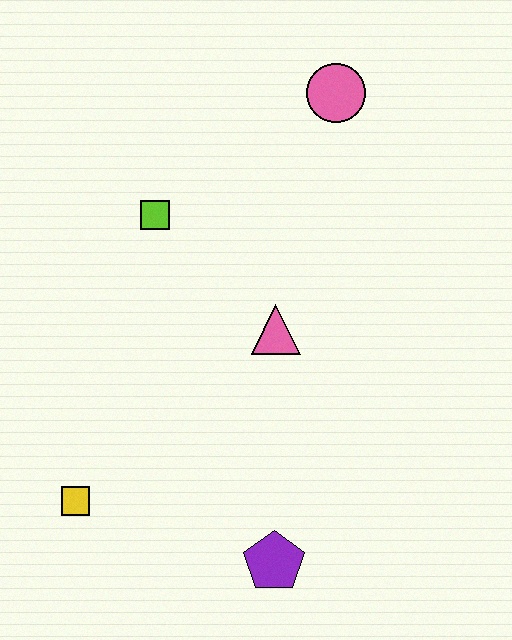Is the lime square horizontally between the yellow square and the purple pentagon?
Yes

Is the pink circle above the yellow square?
Yes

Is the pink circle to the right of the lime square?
Yes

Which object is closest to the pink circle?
The lime square is closest to the pink circle.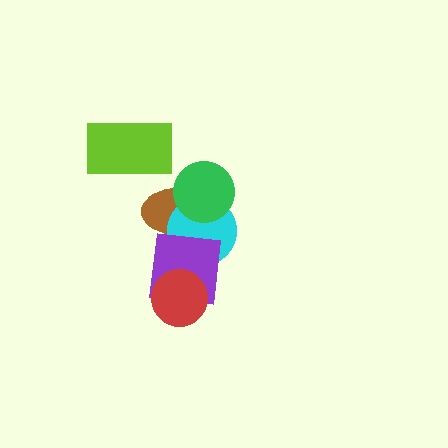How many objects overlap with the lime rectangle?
0 objects overlap with the lime rectangle.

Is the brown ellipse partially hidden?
Yes, it is partially covered by another shape.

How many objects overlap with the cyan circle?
3 objects overlap with the cyan circle.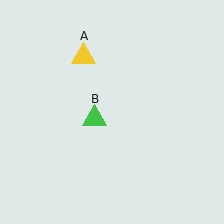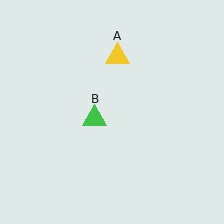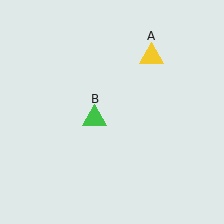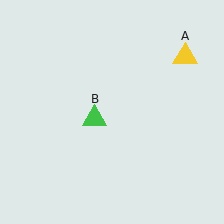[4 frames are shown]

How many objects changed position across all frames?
1 object changed position: yellow triangle (object A).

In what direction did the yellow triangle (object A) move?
The yellow triangle (object A) moved right.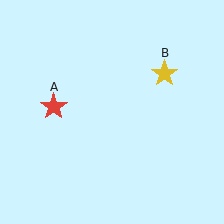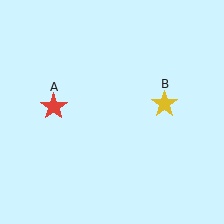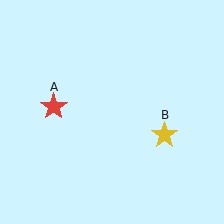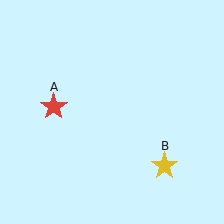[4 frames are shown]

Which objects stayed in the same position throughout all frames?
Red star (object A) remained stationary.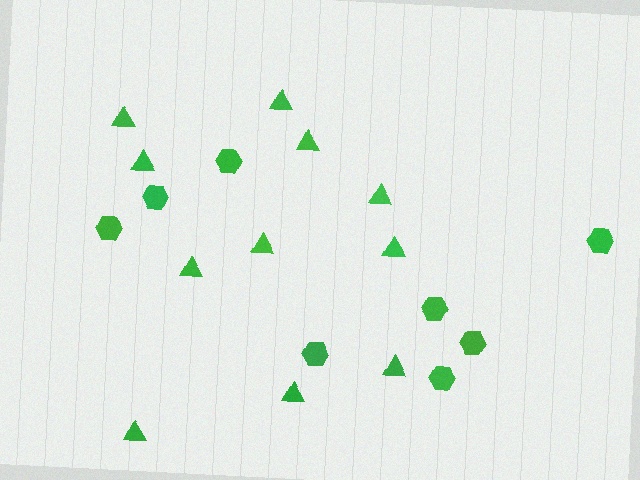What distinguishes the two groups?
There are 2 groups: one group of triangles (11) and one group of hexagons (8).